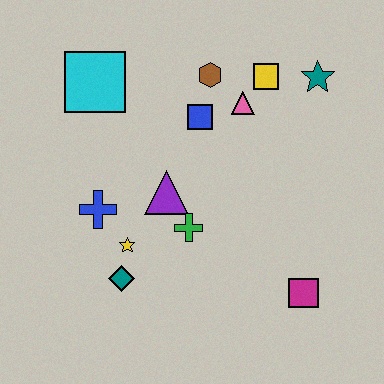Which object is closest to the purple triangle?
The green cross is closest to the purple triangle.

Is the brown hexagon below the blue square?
No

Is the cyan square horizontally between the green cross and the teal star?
No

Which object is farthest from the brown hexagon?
The magenta square is farthest from the brown hexagon.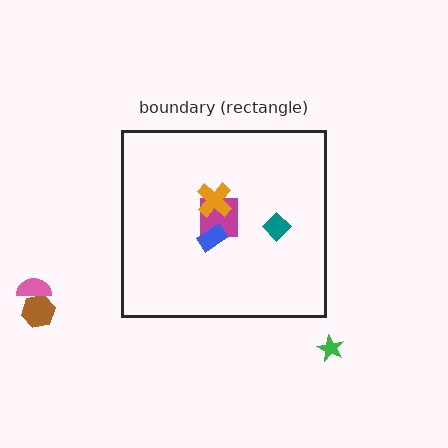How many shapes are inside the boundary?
4 inside, 3 outside.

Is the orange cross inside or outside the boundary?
Inside.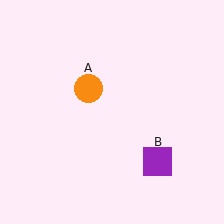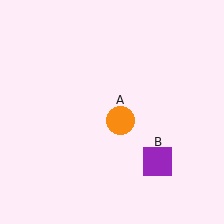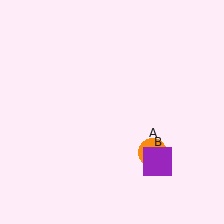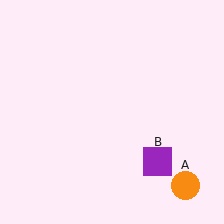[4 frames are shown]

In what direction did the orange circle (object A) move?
The orange circle (object A) moved down and to the right.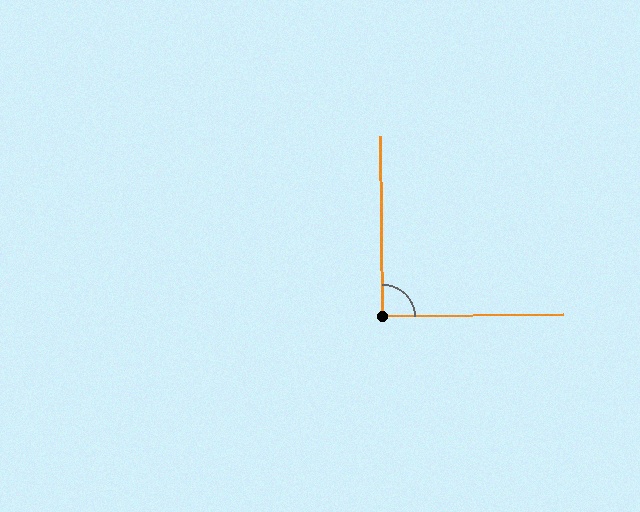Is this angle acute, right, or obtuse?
It is approximately a right angle.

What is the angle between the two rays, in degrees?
Approximately 90 degrees.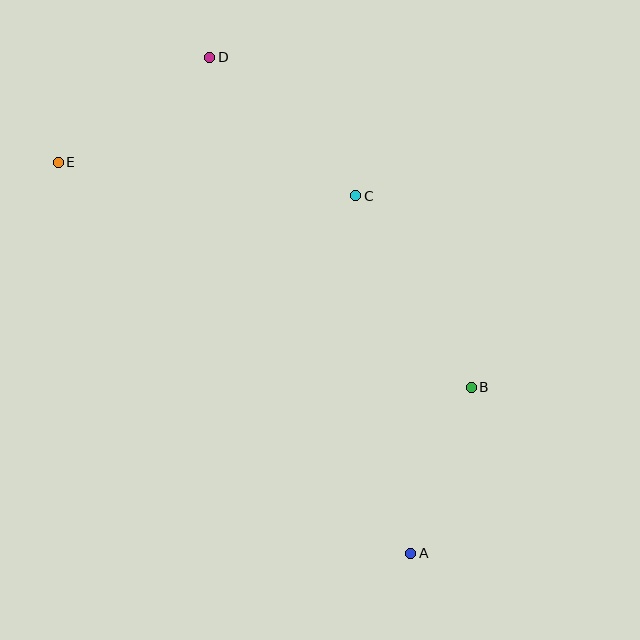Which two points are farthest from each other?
Points A and D are farthest from each other.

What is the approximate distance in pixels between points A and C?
The distance between A and C is approximately 361 pixels.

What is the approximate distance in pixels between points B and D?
The distance between B and D is approximately 421 pixels.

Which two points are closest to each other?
Points A and B are closest to each other.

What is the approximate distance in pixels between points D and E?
The distance between D and E is approximately 185 pixels.